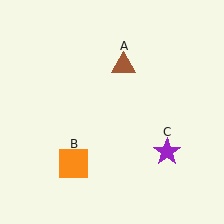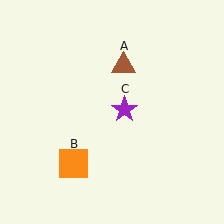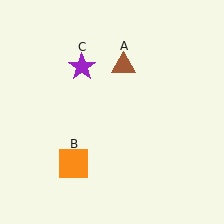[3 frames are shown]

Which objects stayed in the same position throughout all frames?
Brown triangle (object A) and orange square (object B) remained stationary.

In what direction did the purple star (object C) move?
The purple star (object C) moved up and to the left.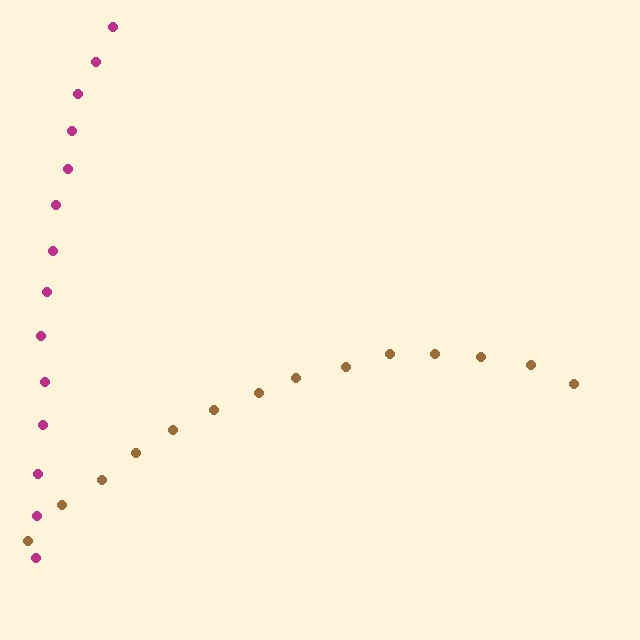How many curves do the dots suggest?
There are 2 distinct paths.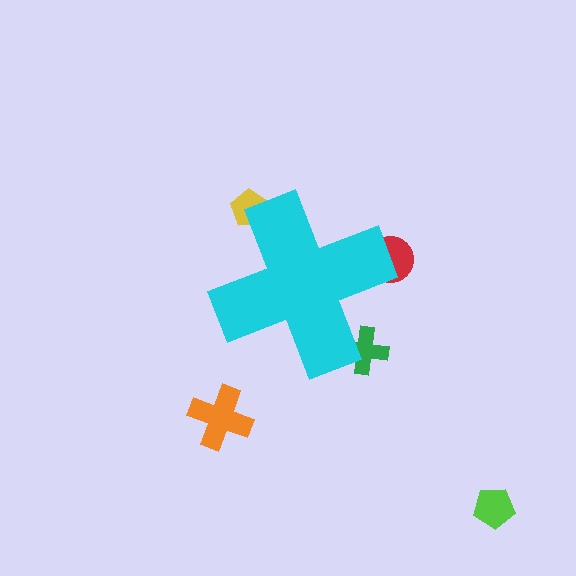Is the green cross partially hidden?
Yes, the green cross is partially hidden behind the cyan cross.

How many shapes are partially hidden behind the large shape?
3 shapes are partially hidden.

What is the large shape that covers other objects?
A cyan cross.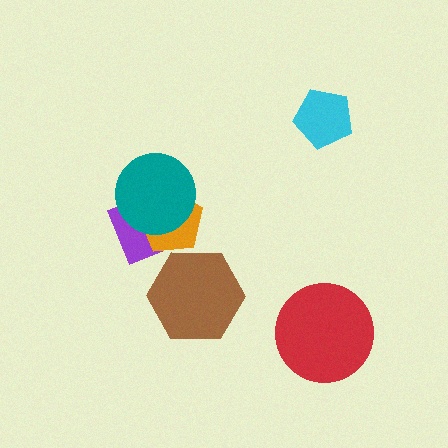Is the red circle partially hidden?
No, no other shape covers it.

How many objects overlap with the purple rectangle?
2 objects overlap with the purple rectangle.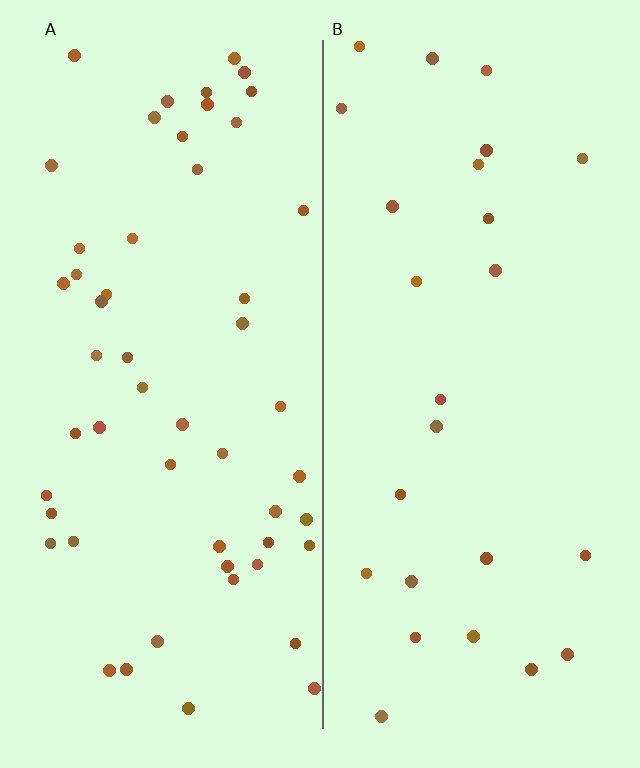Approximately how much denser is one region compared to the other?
Approximately 2.1× — region A over region B.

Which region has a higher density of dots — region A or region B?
A (the left).